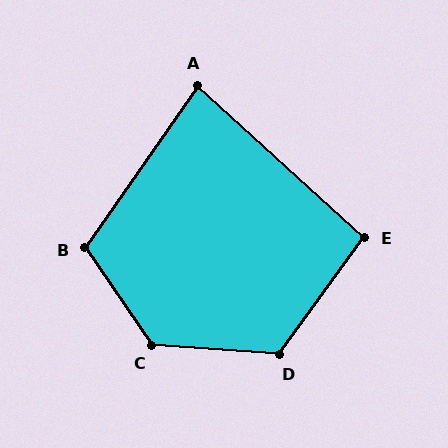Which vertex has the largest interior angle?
C, at approximately 128 degrees.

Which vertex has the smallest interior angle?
A, at approximately 83 degrees.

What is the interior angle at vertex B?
Approximately 111 degrees (obtuse).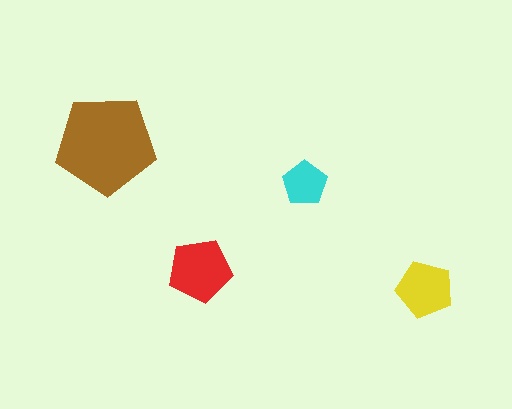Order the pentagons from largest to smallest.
the brown one, the red one, the yellow one, the cyan one.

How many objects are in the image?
There are 4 objects in the image.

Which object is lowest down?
The yellow pentagon is bottommost.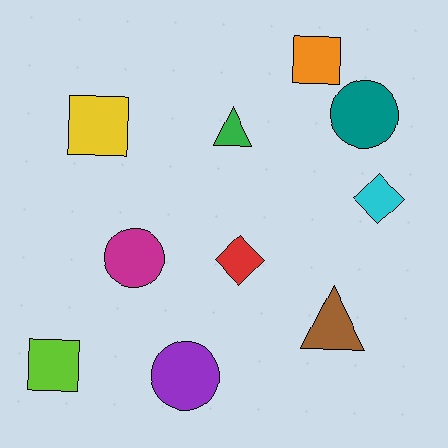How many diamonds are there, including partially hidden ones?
There are 2 diamonds.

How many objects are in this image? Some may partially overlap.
There are 10 objects.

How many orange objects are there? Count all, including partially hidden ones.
There is 1 orange object.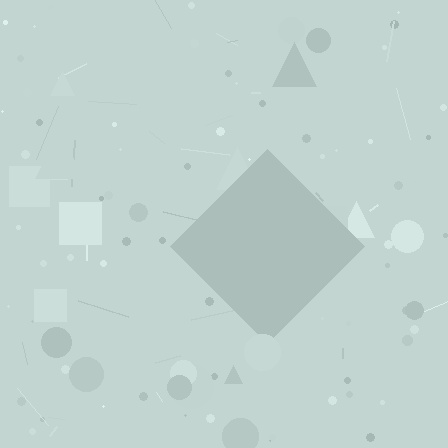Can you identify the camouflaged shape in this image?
The camouflaged shape is a diamond.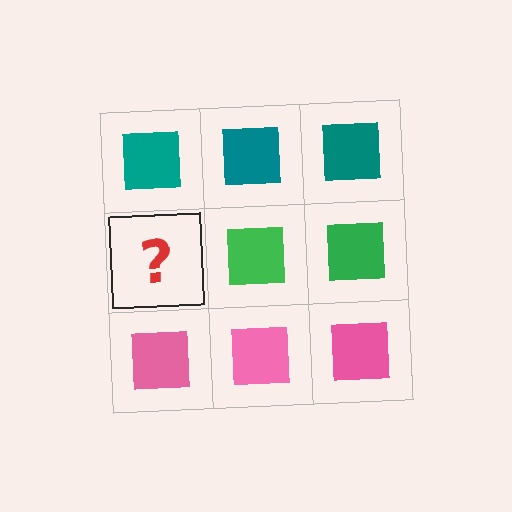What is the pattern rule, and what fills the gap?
The rule is that each row has a consistent color. The gap should be filled with a green square.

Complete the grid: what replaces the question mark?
The question mark should be replaced with a green square.